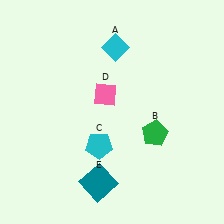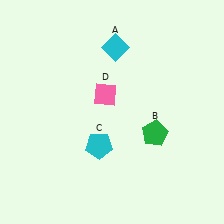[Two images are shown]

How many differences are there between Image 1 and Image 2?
There is 1 difference between the two images.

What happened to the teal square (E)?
The teal square (E) was removed in Image 2. It was in the bottom-left area of Image 1.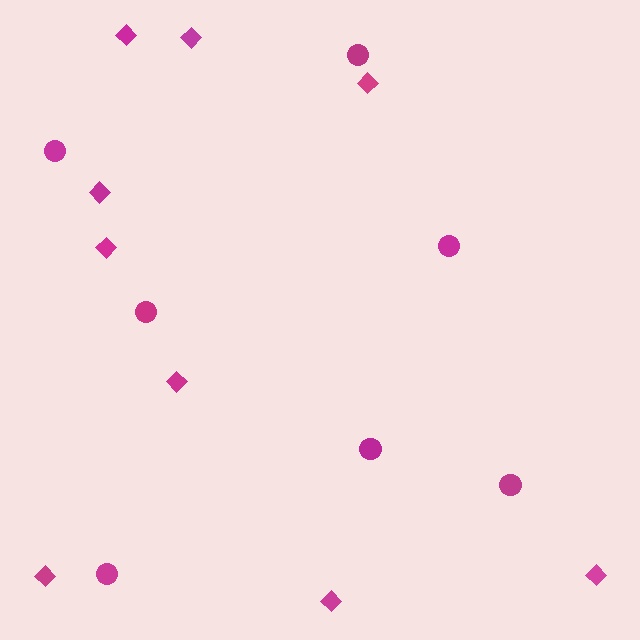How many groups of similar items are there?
There are 2 groups: one group of diamonds (9) and one group of circles (7).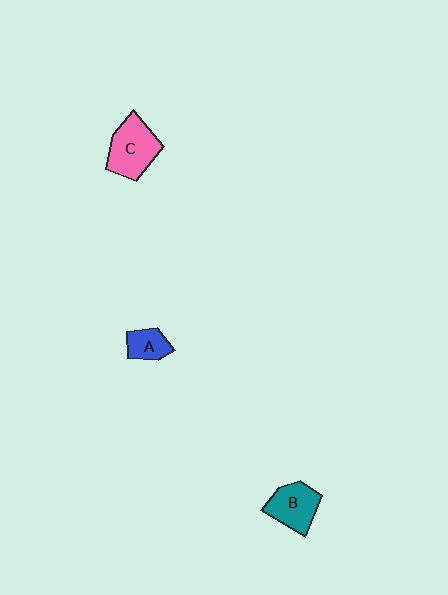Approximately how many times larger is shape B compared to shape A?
Approximately 1.7 times.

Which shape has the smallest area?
Shape A (blue).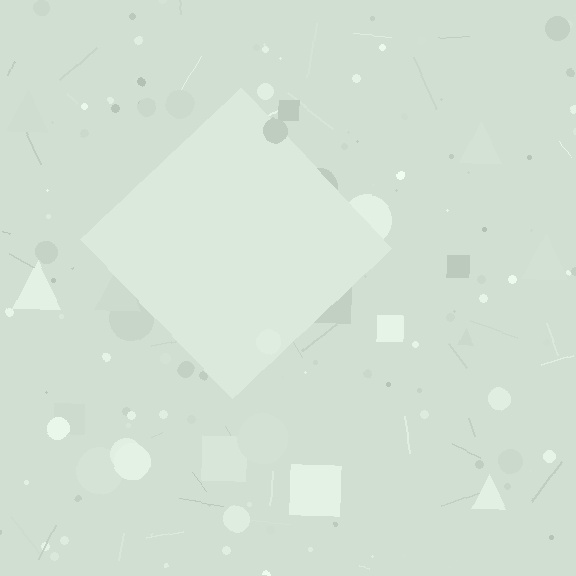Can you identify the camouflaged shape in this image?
The camouflaged shape is a diamond.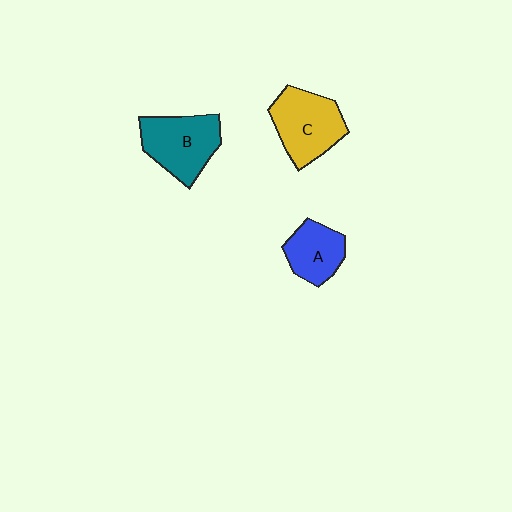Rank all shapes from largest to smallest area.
From largest to smallest: C (yellow), B (teal), A (blue).